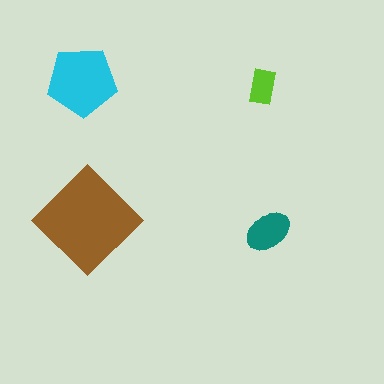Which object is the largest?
The brown diamond.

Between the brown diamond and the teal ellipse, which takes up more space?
The brown diamond.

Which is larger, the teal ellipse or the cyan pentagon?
The cyan pentagon.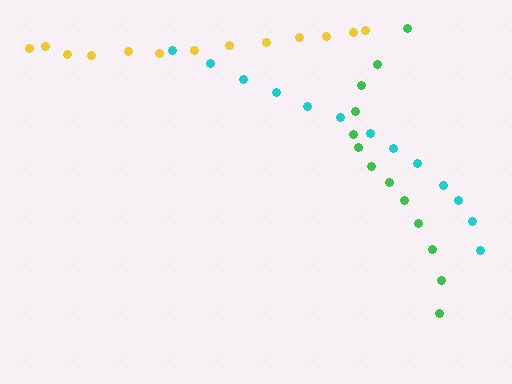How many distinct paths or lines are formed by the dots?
There are 3 distinct paths.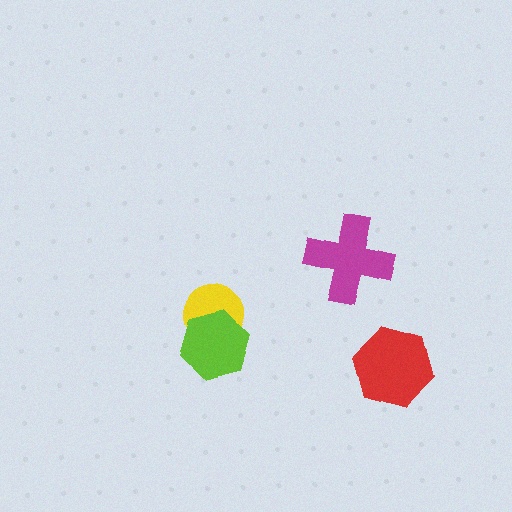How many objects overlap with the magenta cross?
0 objects overlap with the magenta cross.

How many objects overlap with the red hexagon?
0 objects overlap with the red hexagon.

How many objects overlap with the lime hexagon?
1 object overlaps with the lime hexagon.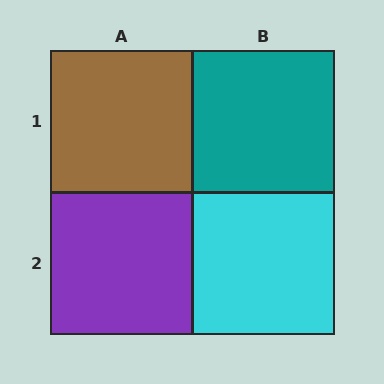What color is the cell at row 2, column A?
Purple.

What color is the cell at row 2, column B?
Cyan.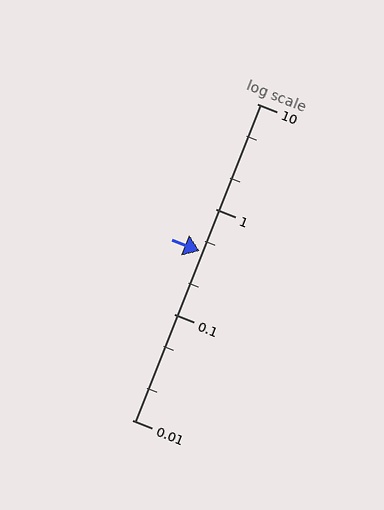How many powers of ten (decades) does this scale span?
The scale spans 3 decades, from 0.01 to 10.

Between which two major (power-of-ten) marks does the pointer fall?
The pointer is between 0.1 and 1.